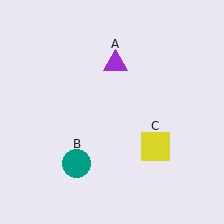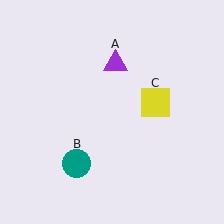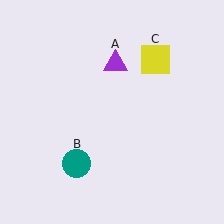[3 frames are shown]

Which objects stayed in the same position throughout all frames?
Purple triangle (object A) and teal circle (object B) remained stationary.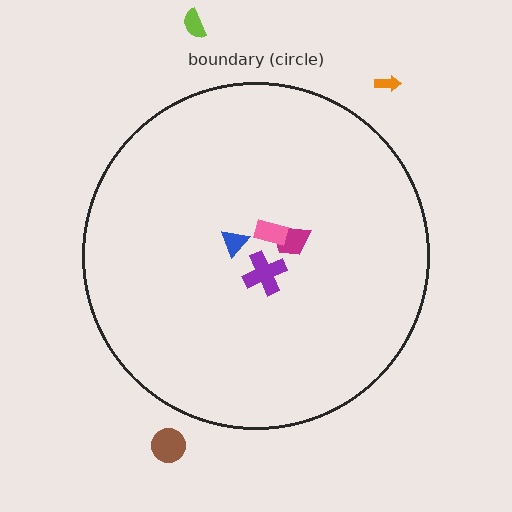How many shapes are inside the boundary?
4 inside, 3 outside.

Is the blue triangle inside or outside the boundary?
Inside.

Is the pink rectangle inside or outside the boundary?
Inside.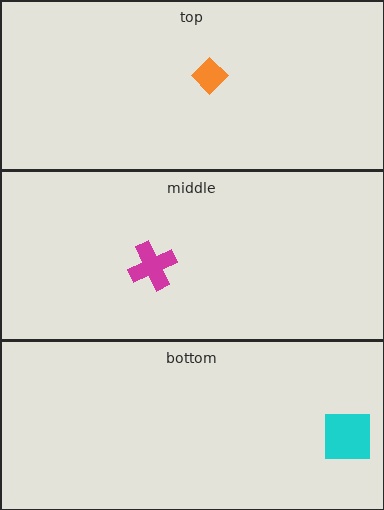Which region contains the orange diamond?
The top region.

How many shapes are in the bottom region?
1.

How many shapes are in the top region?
1.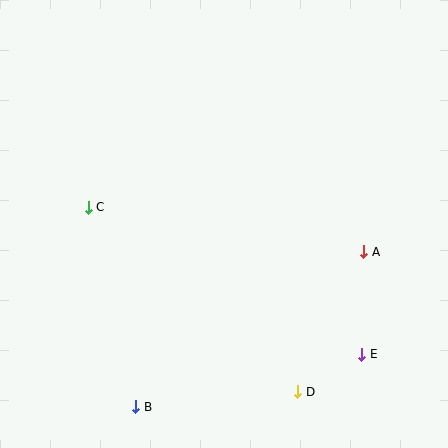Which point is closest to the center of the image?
Point C at (88, 207) is closest to the center.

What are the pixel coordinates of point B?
Point B is at (136, 407).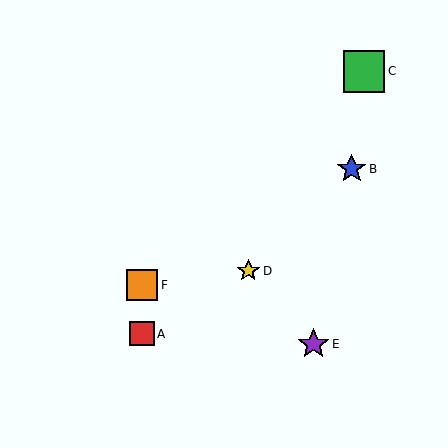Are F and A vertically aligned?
Yes, both are at x≈142.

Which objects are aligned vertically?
Objects A, F are aligned vertically.